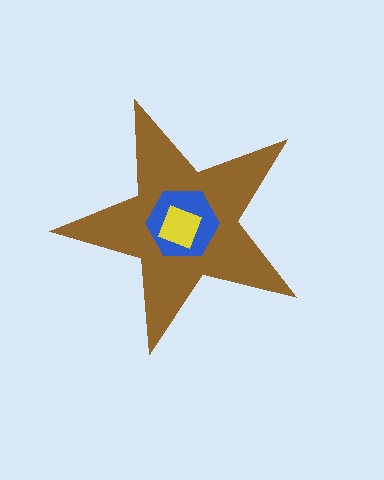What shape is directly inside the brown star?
The blue hexagon.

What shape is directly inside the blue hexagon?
The yellow square.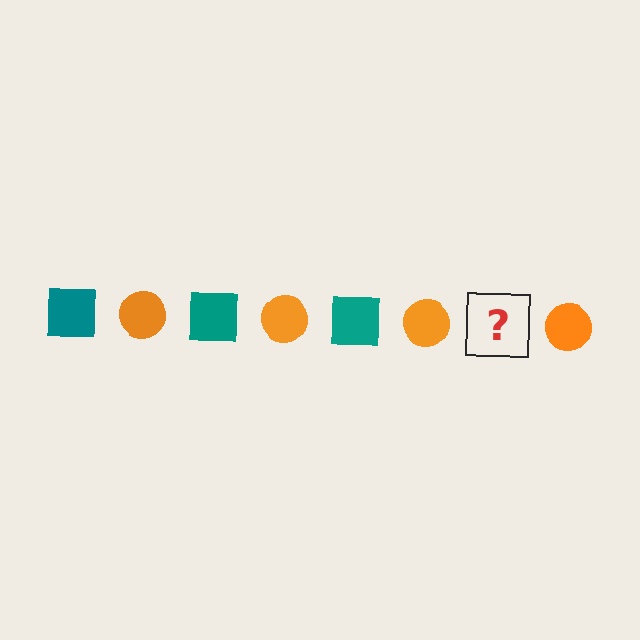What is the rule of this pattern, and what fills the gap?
The rule is that the pattern alternates between teal square and orange circle. The gap should be filled with a teal square.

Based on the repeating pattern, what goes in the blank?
The blank should be a teal square.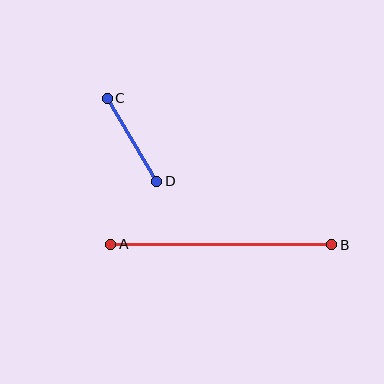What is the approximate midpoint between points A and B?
The midpoint is at approximately (221, 245) pixels.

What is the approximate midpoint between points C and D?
The midpoint is at approximately (132, 140) pixels.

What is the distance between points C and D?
The distance is approximately 96 pixels.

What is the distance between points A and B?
The distance is approximately 221 pixels.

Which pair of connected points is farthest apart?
Points A and B are farthest apart.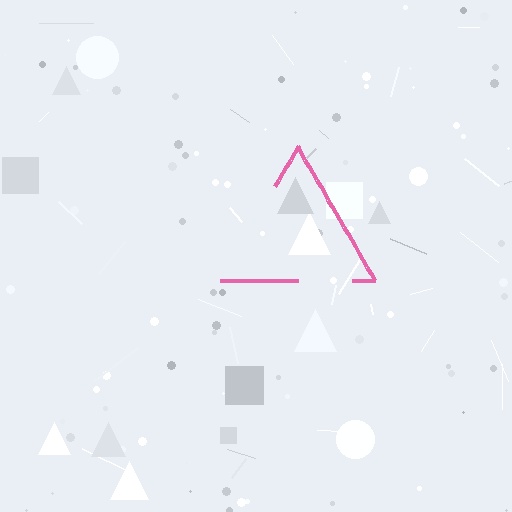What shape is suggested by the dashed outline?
The dashed outline suggests a triangle.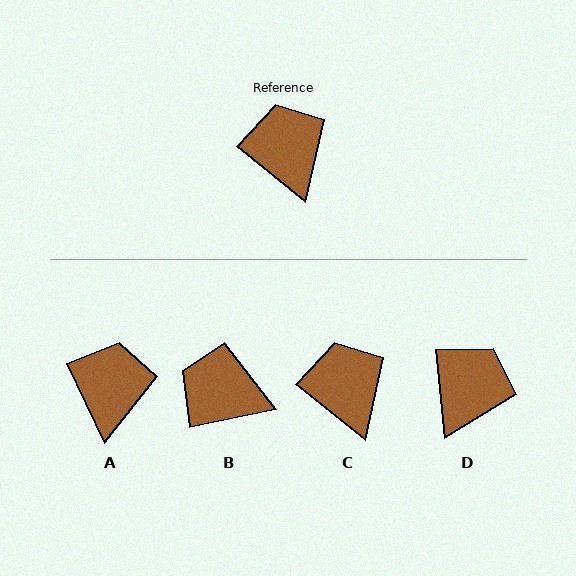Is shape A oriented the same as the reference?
No, it is off by about 25 degrees.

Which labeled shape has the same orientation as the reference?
C.